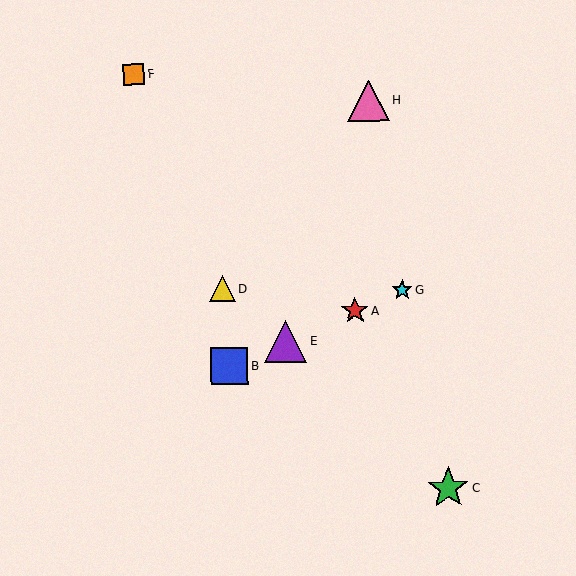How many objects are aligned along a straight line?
4 objects (A, B, E, G) are aligned along a straight line.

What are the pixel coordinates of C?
Object C is at (448, 488).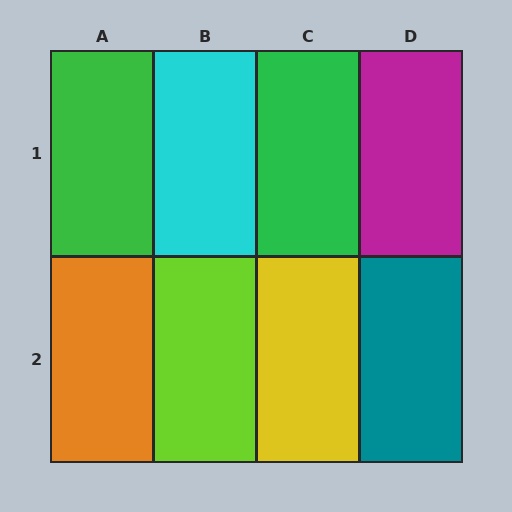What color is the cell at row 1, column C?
Green.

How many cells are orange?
1 cell is orange.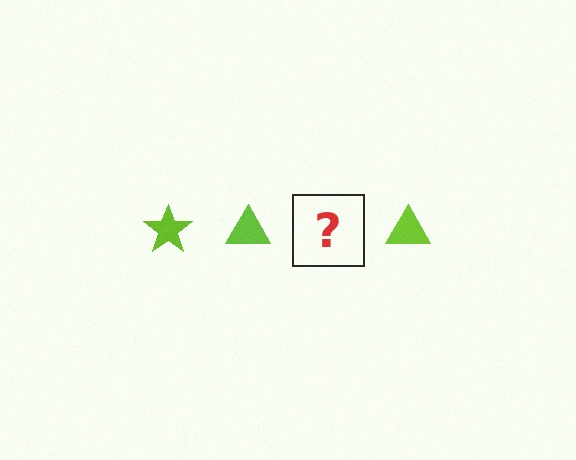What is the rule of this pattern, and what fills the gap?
The rule is that the pattern cycles through star, triangle shapes in lime. The gap should be filled with a lime star.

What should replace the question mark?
The question mark should be replaced with a lime star.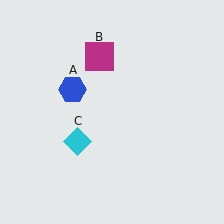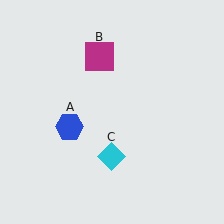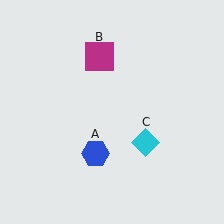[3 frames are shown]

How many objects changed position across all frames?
2 objects changed position: blue hexagon (object A), cyan diamond (object C).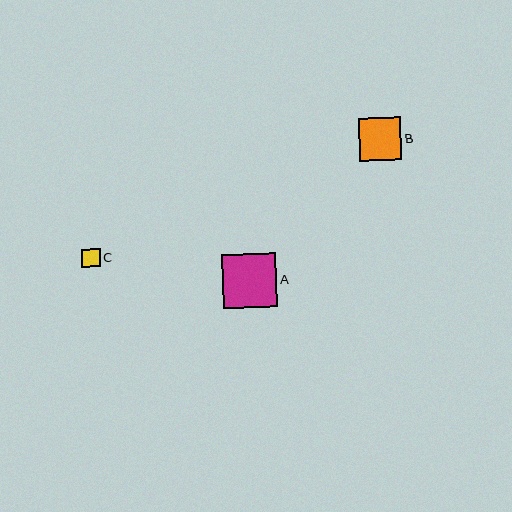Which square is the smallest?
Square C is the smallest with a size of approximately 18 pixels.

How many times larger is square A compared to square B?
Square A is approximately 1.3 times the size of square B.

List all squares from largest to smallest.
From largest to smallest: A, B, C.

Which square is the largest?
Square A is the largest with a size of approximately 55 pixels.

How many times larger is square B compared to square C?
Square B is approximately 2.3 times the size of square C.